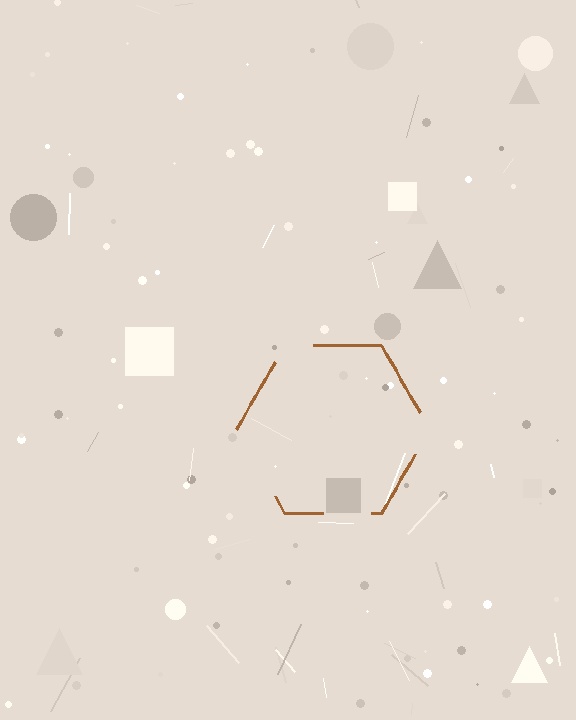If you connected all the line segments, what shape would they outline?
They would outline a hexagon.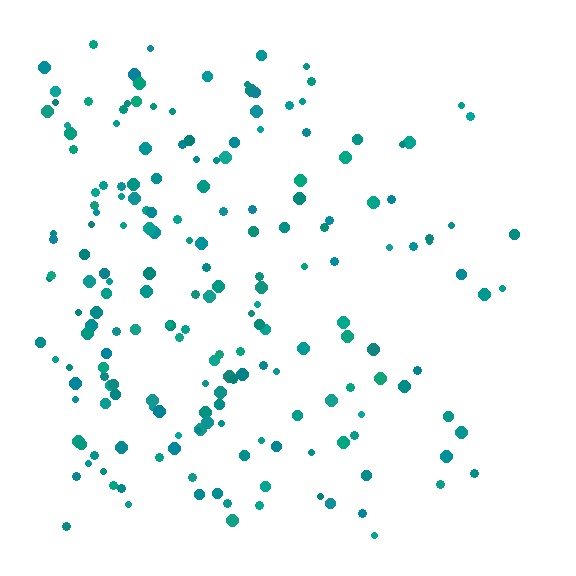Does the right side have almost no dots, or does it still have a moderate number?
Still a moderate number, just noticeably fewer than the left.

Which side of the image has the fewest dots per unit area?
The right.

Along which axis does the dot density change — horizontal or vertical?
Horizontal.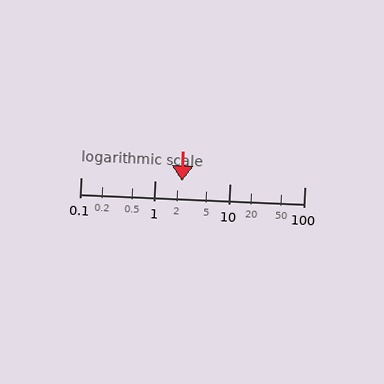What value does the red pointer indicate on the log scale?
The pointer indicates approximately 2.3.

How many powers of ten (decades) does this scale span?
The scale spans 3 decades, from 0.1 to 100.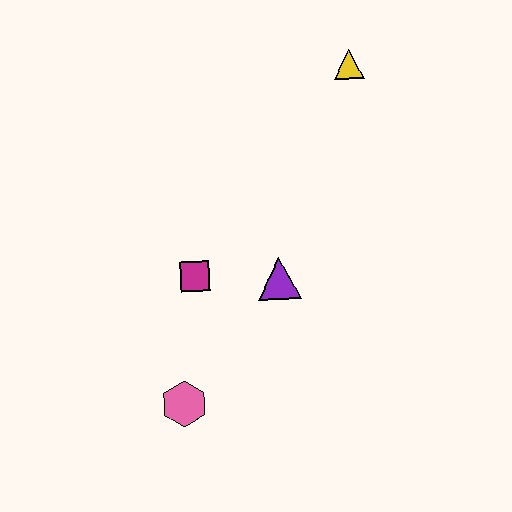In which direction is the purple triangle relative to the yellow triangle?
The purple triangle is below the yellow triangle.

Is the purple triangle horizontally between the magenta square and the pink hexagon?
No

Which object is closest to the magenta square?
The purple triangle is closest to the magenta square.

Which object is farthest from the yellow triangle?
The pink hexagon is farthest from the yellow triangle.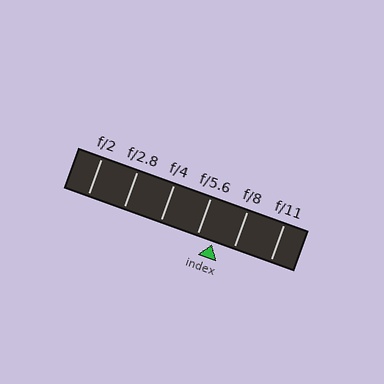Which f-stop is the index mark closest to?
The index mark is closest to f/5.6.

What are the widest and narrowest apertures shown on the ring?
The widest aperture shown is f/2 and the narrowest is f/11.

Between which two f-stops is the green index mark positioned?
The index mark is between f/5.6 and f/8.